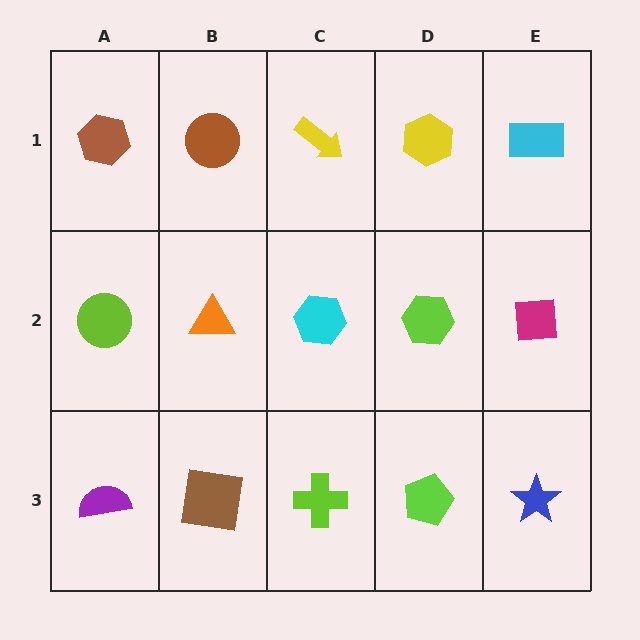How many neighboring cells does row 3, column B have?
3.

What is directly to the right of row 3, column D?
A blue star.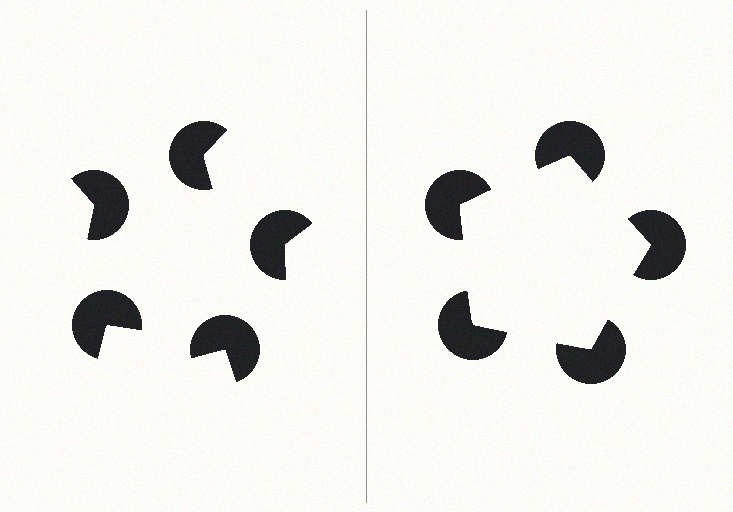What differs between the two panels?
The pac-man discs are positioned identically on both sides; only the wedge orientations differ. On the right they align to a pentagon; on the left they are misaligned.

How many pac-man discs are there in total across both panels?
10 — 5 on each side.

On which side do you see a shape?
An illusory pentagon appears on the right side. On the left side the wedge cuts are rotated, so no coherent shape forms.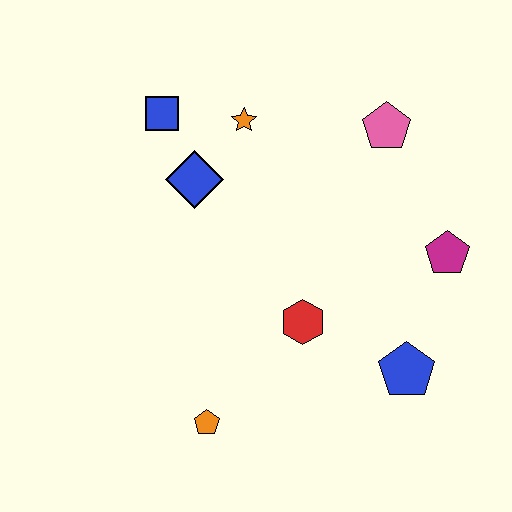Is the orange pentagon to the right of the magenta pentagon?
No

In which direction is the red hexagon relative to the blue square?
The red hexagon is below the blue square.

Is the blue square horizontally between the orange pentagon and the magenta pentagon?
No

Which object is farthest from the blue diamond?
The blue pentagon is farthest from the blue diamond.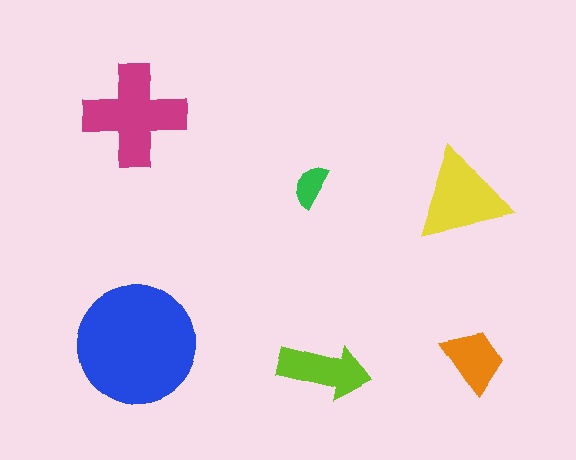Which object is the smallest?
The green semicircle.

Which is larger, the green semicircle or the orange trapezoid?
The orange trapezoid.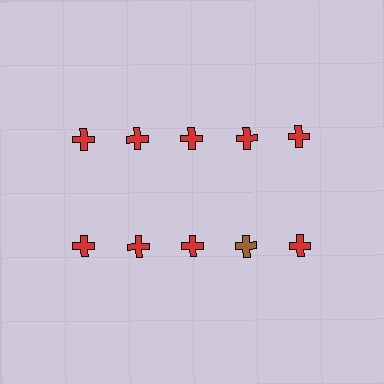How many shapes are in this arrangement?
There are 10 shapes arranged in a grid pattern.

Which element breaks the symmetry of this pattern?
The brown cross in the second row, second from right column breaks the symmetry. All other shapes are red crosses.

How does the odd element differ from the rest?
It has a different color: brown instead of red.